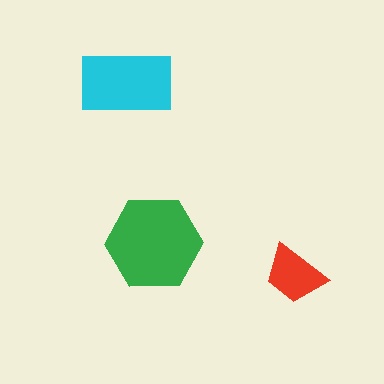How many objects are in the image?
There are 3 objects in the image.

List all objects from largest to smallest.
The green hexagon, the cyan rectangle, the red trapezoid.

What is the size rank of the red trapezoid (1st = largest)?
3rd.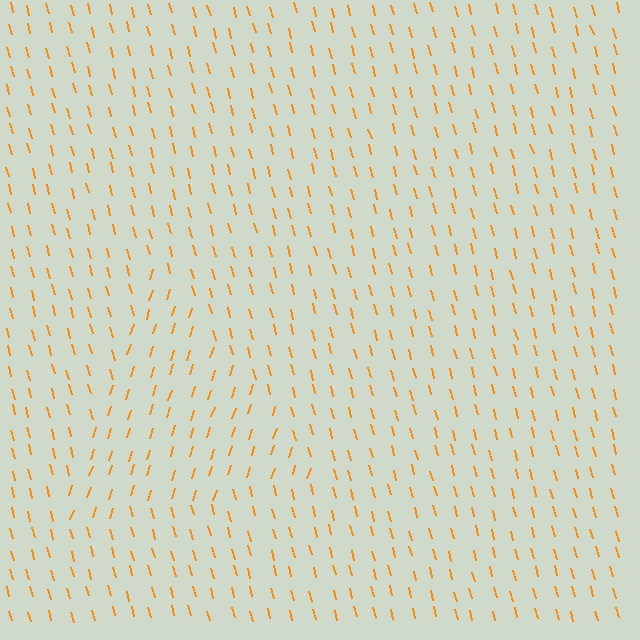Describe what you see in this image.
The image is filled with small orange line segments. A triangle region in the image has lines oriented differently from the surrounding lines, creating a visible texture boundary.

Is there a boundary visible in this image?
Yes, there is a texture boundary formed by a change in line orientation.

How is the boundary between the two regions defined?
The boundary is defined purely by a change in line orientation (approximately 32 degrees difference). All lines are the same color and thickness.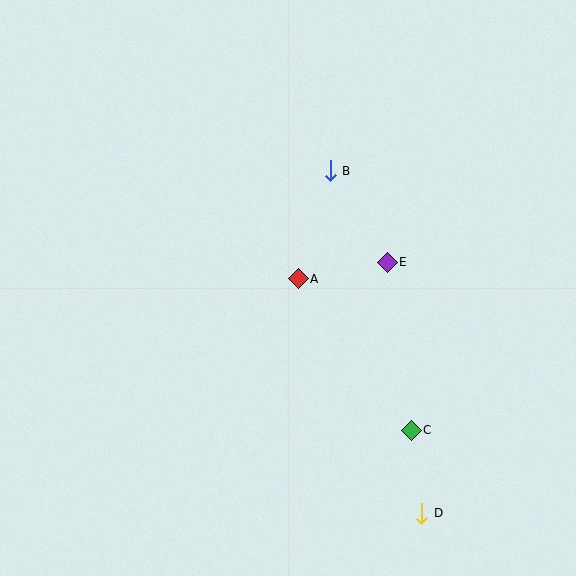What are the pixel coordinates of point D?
Point D is at (422, 513).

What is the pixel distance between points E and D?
The distance between E and D is 253 pixels.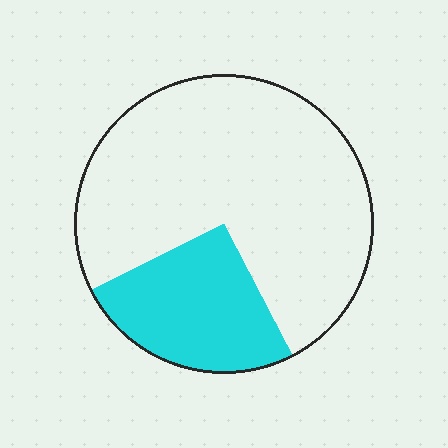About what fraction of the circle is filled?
About one quarter (1/4).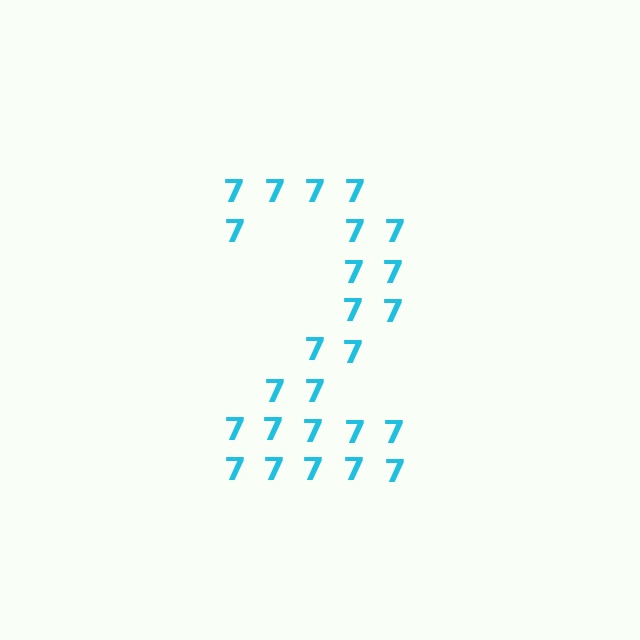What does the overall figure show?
The overall figure shows the digit 2.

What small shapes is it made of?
It is made of small digit 7's.